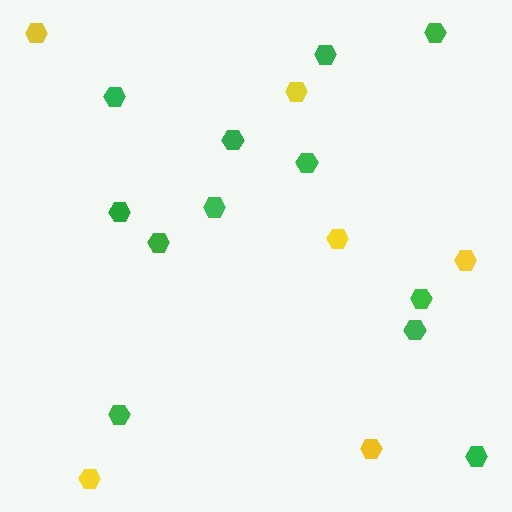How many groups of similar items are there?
There are 2 groups: one group of green hexagons (12) and one group of yellow hexagons (6).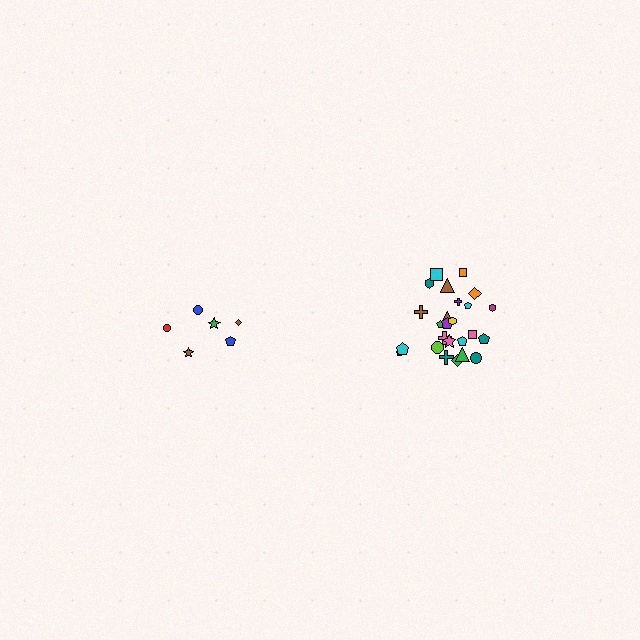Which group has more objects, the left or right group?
The right group.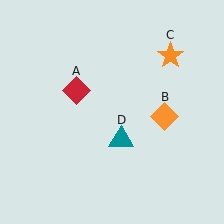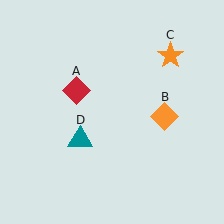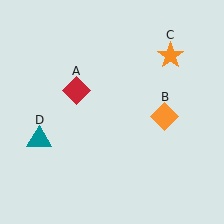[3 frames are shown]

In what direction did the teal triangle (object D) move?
The teal triangle (object D) moved left.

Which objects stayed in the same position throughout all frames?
Red diamond (object A) and orange diamond (object B) and orange star (object C) remained stationary.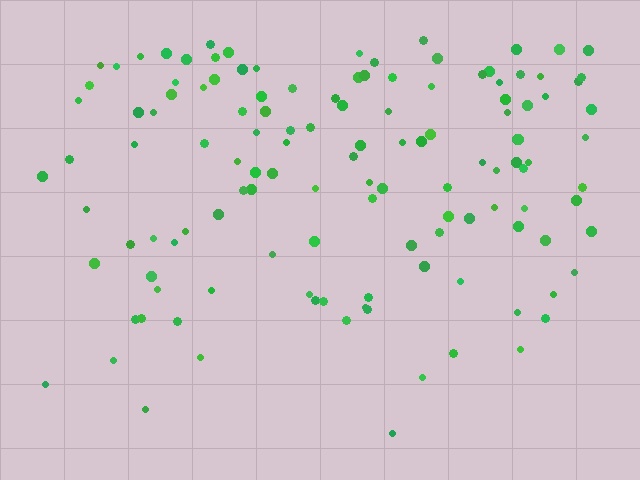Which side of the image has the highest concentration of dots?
The top.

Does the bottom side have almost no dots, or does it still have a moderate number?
Still a moderate number, just noticeably fewer than the top.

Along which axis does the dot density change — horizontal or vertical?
Vertical.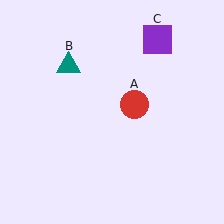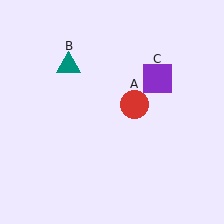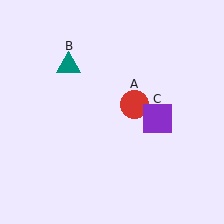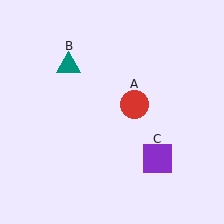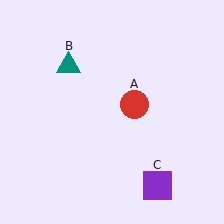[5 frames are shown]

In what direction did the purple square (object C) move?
The purple square (object C) moved down.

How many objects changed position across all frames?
1 object changed position: purple square (object C).